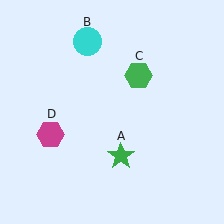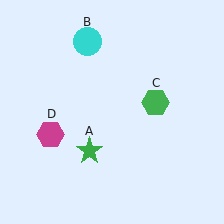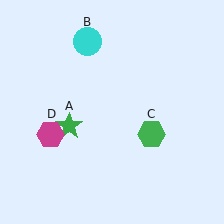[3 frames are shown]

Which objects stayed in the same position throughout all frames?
Cyan circle (object B) and magenta hexagon (object D) remained stationary.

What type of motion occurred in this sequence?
The green star (object A), green hexagon (object C) rotated clockwise around the center of the scene.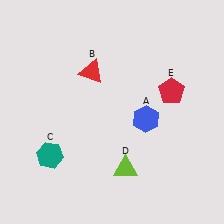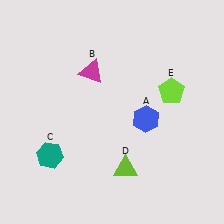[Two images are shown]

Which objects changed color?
B changed from red to magenta. E changed from red to lime.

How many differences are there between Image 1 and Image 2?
There are 2 differences between the two images.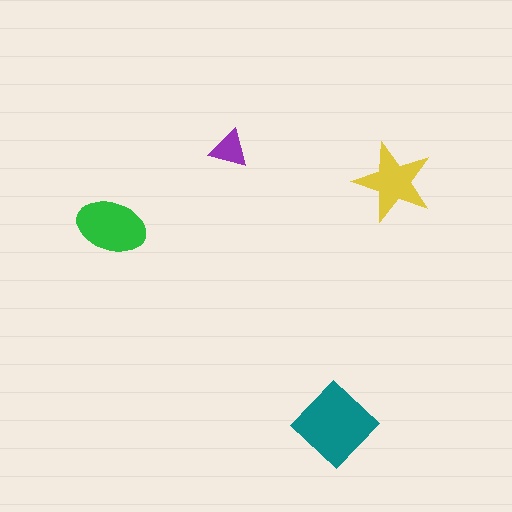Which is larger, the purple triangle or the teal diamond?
The teal diamond.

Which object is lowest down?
The teal diamond is bottommost.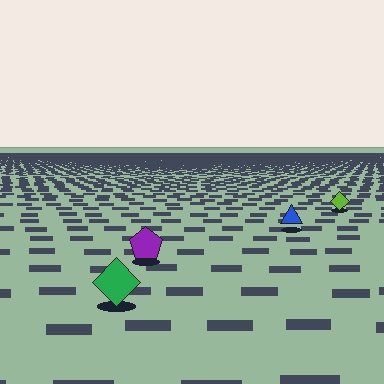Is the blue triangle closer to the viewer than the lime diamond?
Yes. The blue triangle is closer — you can tell from the texture gradient: the ground texture is coarser near it.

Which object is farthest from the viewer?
The lime diamond is farthest from the viewer. It appears smaller and the ground texture around it is denser.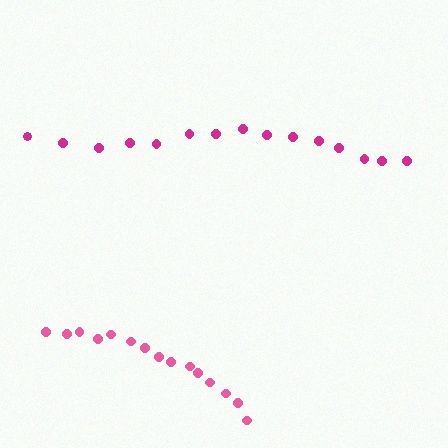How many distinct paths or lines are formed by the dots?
There are 2 distinct paths.